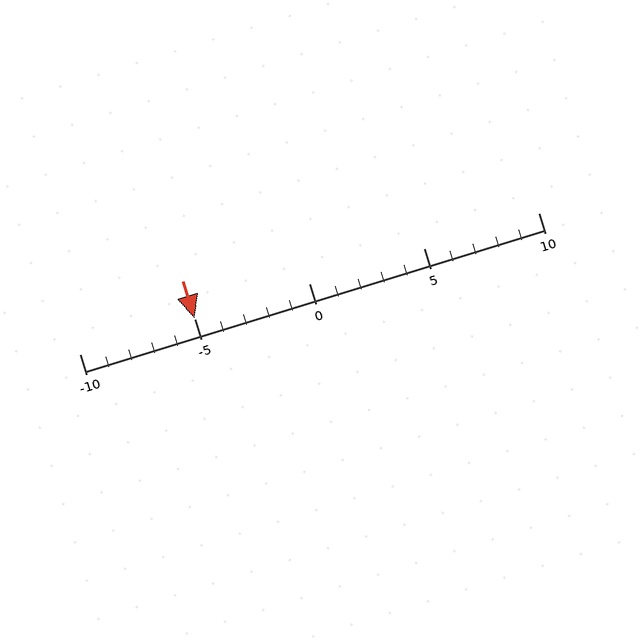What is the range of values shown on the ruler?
The ruler shows values from -10 to 10.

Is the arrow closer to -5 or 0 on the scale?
The arrow is closer to -5.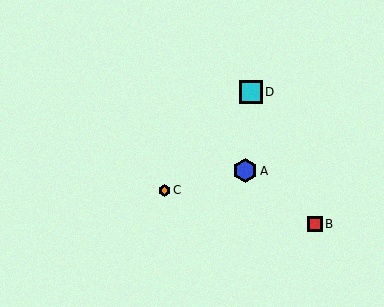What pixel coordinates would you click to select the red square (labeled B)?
Click at (315, 224) to select the red square B.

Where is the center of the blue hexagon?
The center of the blue hexagon is at (245, 171).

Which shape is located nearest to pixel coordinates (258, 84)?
The cyan square (labeled D) at (251, 92) is nearest to that location.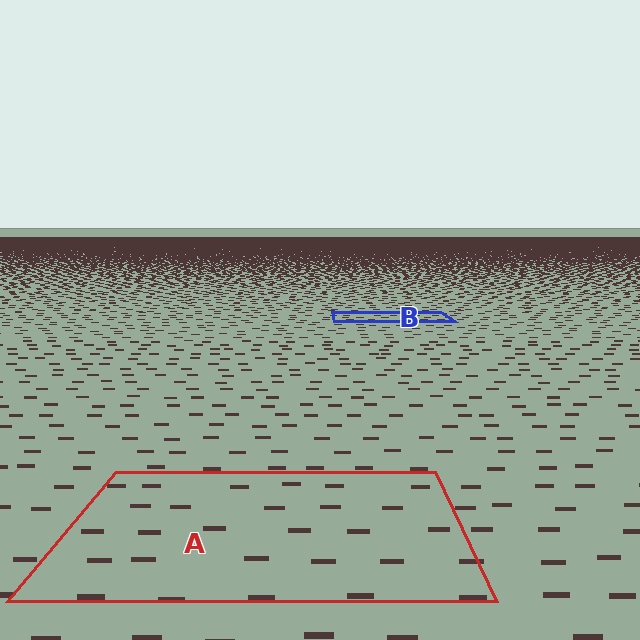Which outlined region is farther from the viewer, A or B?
Region B is farther from the viewer — the texture elements inside it appear smaller and more densely packed.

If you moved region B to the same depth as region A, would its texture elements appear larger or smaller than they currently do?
They would appear larger. At a closer depth, the same texture elements are projected at a bigger on-screen size.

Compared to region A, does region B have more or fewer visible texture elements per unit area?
Region B has more texture elements per unit area — they are packed more densely because it is farther away.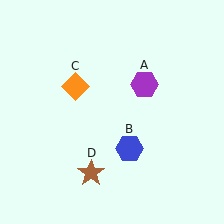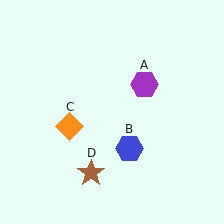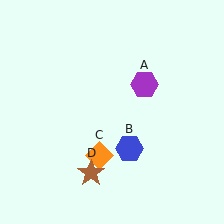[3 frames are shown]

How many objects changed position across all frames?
1 object changed position: orange diamond (object C).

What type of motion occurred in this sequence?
The orange diamond (object C) rotated counterclockwise around the center of the scene.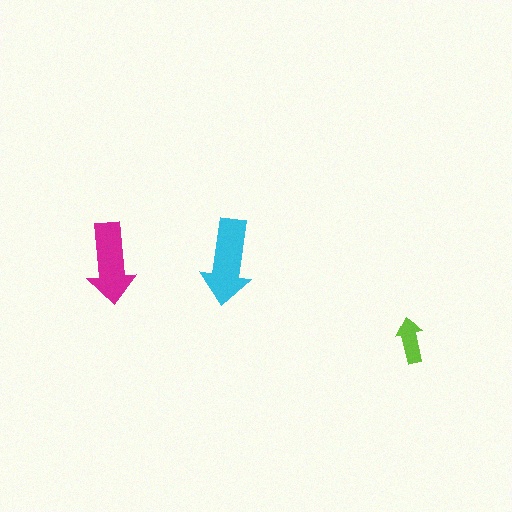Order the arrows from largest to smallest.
the cyan one, the magenta one, the lime one.